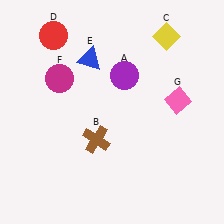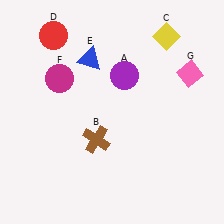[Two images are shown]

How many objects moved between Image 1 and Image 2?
1 object moved between the two images.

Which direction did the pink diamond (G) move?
The pink diamond (G) moved up.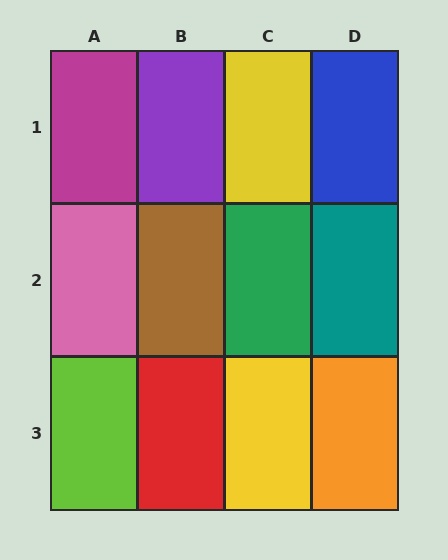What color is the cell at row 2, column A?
Pink.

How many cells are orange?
1 cell is orange.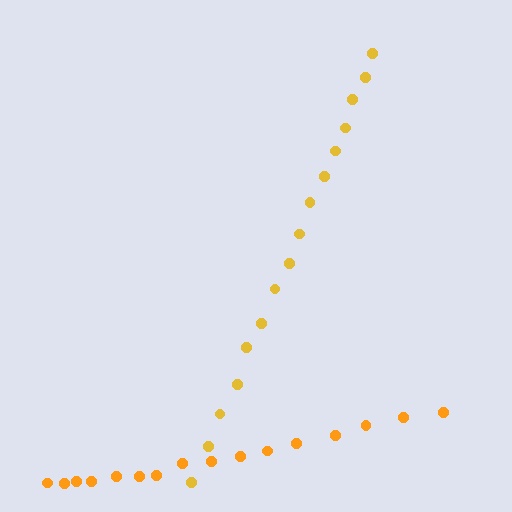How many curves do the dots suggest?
There are 2 distinct paths.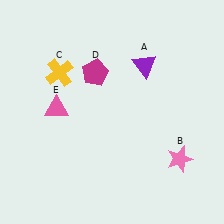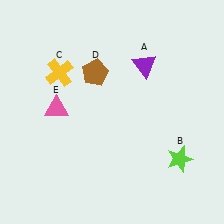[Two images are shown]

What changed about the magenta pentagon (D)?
In Image 1, D is magenta. In Image 2, it changed to brown.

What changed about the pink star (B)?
In Image 1, B is pink. In Image 2, it changed to lime.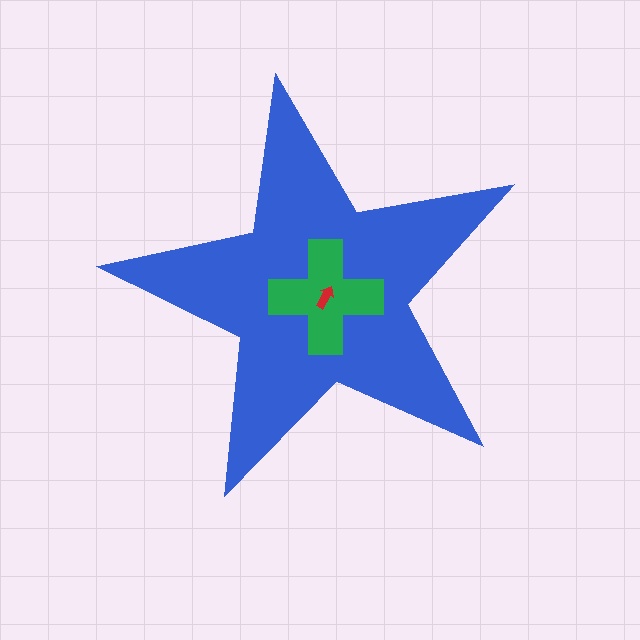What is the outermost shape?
The blue star.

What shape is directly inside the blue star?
The green cross.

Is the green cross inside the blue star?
Yes.